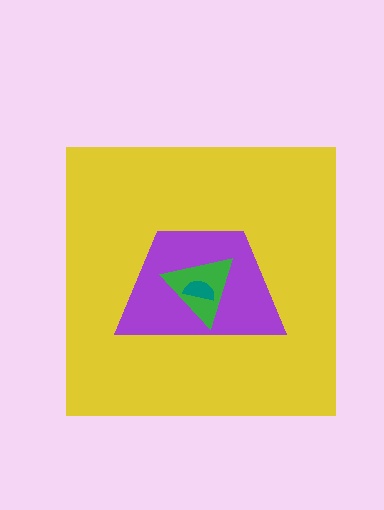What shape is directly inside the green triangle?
The teal semicircle.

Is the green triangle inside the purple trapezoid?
Yes.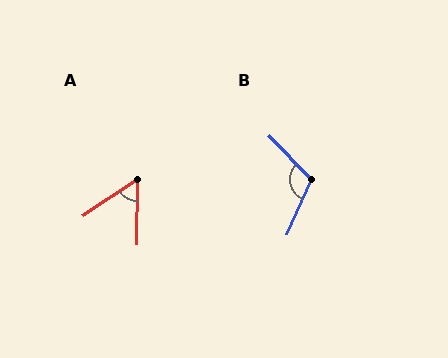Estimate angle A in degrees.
Approximately 56 degrees.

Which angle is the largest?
B, at approximately 112 degrees.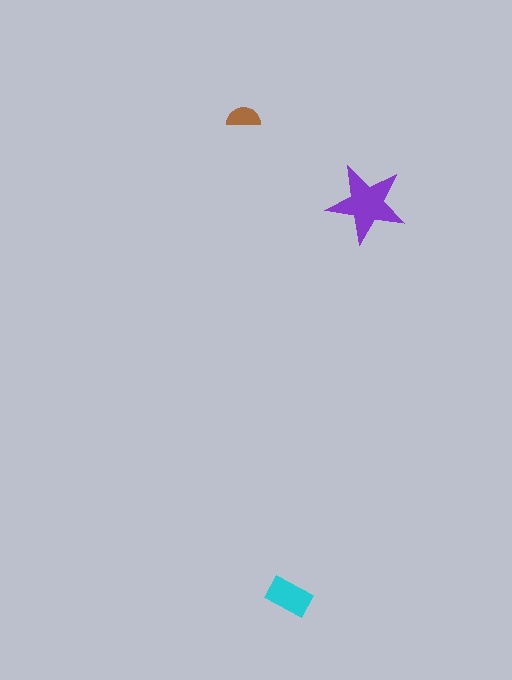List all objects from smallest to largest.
The brown semicircle, the cyan rectangle, the purple star.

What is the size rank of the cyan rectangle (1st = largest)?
2nd.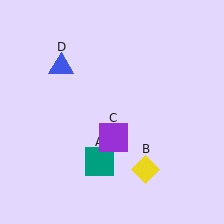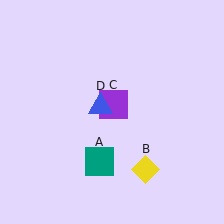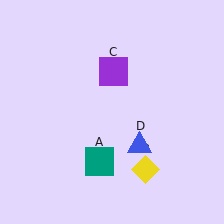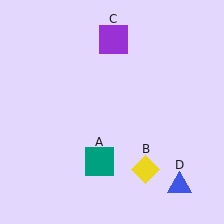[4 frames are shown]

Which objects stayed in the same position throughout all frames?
Teal square (object A) and yellow diamond (object B) remained stationary.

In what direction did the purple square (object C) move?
The purple square (object C) moved up.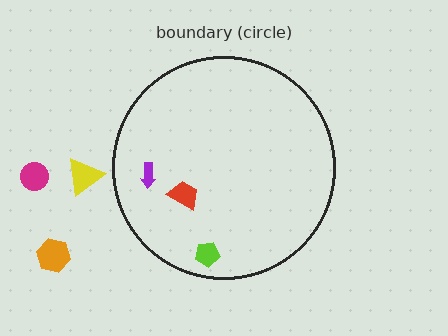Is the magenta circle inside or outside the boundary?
Outside.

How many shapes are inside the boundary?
3 inside, 3 outside.